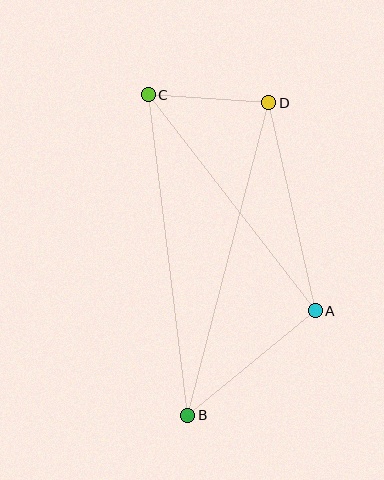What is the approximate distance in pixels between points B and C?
The distance between B and C is approximately 323 pixels.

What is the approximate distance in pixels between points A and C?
The distance between A and C is approximately 273 pixels.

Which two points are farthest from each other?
Points B and D are farthest from each other.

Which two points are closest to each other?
Points C and D are closest to each other.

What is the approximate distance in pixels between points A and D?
The distance between A and D is approximately 213 pixels.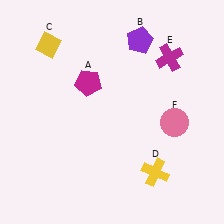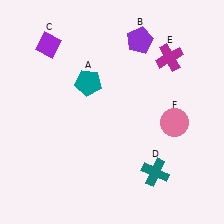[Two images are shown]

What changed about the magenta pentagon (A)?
In Image 1, A is magenta. In Image 2, it changed to teal.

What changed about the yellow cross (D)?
In Image 1, D is yellow. In Image 2, it changed to teal.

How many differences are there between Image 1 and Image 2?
There are 3 differences between the two images.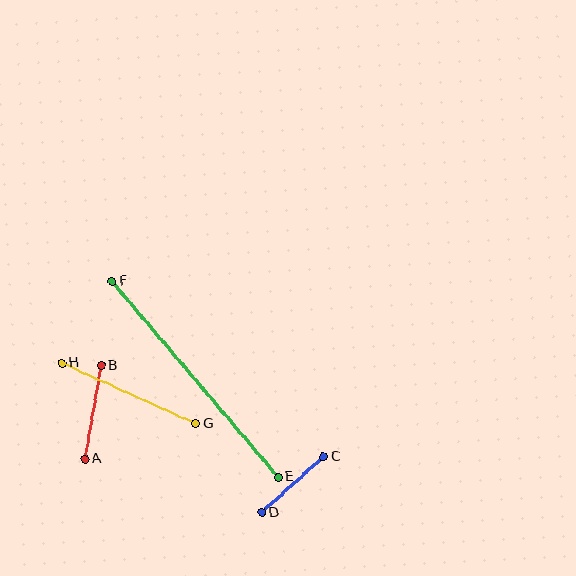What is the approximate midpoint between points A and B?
The midpoint is at approximately (93, 412) pixels.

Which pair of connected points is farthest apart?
Points E and F are farthest apart.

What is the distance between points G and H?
The distance is approximately 147 pixels.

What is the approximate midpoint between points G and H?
The midpoint is at approximately (129, 393) pixels.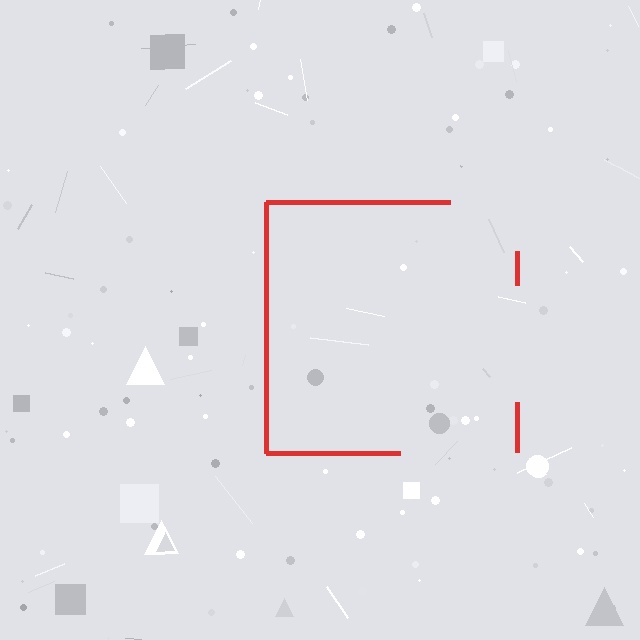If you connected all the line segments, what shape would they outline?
They would outline a square.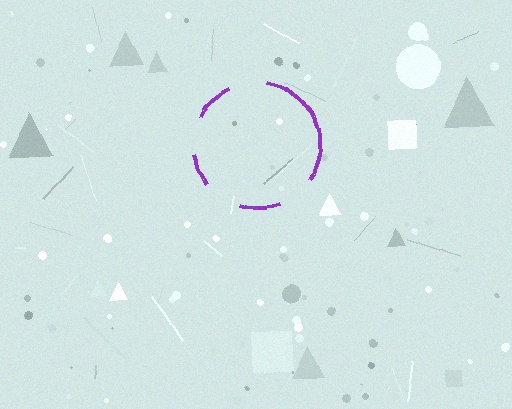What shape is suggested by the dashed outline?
The dashed outline suggests a circle.